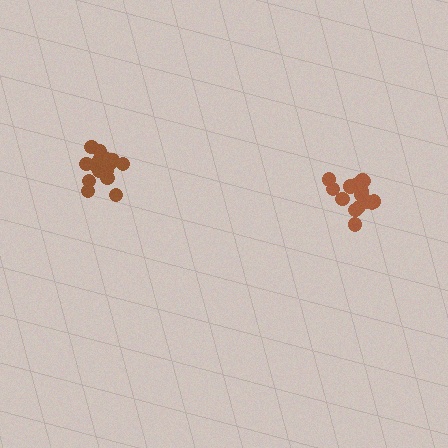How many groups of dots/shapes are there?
There are 2 groups.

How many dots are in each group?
Group 1: 17 dots, Group 2: 16 dots (33 total).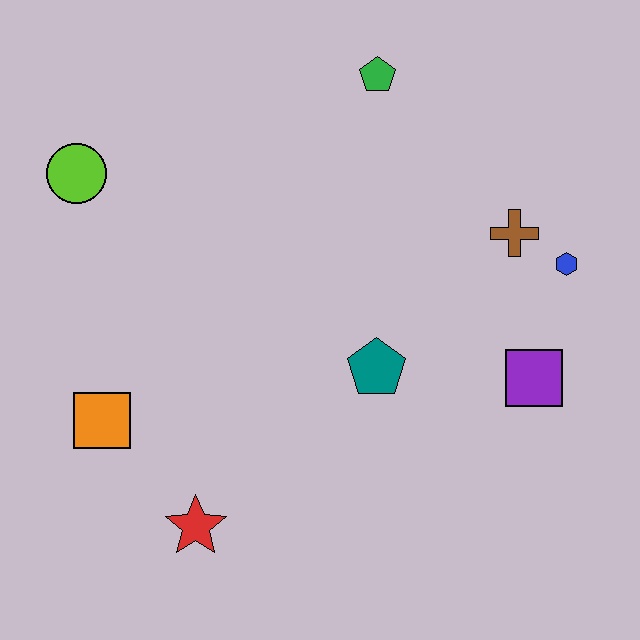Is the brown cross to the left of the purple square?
Yes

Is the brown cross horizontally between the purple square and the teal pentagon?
Yes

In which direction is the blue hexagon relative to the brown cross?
The blue hexagon is to the right of the brown cross.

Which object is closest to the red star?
The orange square is closest to the red star.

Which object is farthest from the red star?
The green pentagon is farthest from the red star.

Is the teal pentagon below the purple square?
No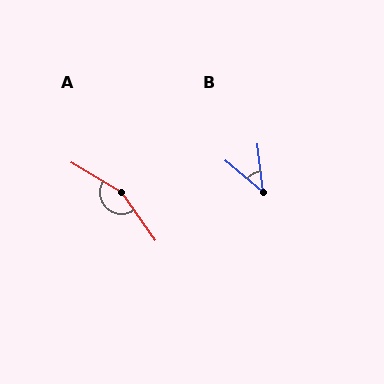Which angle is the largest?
A, at approximately 155 degrees.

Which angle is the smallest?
B, at approximately 44 degrees.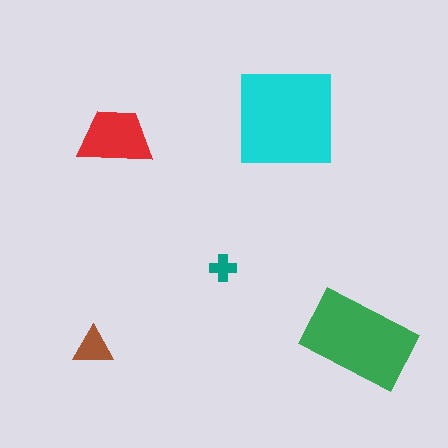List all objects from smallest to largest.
The teal cross, the brown triangle, the red trapezoid, the green rectangle, the cyan square.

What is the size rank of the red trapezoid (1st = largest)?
3rd.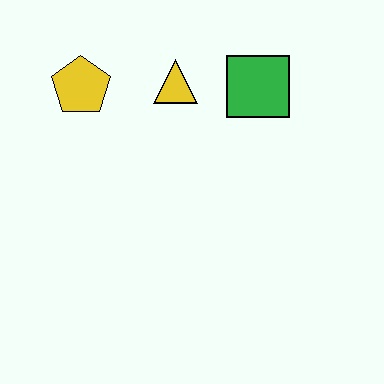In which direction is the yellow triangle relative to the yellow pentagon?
The yellow triangle is to the right of the yellow pentagon.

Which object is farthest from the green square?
The yellow pentagon is farthest from the green square.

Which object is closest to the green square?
The yellow triangle is closest to the green square.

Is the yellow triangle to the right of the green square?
No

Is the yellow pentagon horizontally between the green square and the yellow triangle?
No